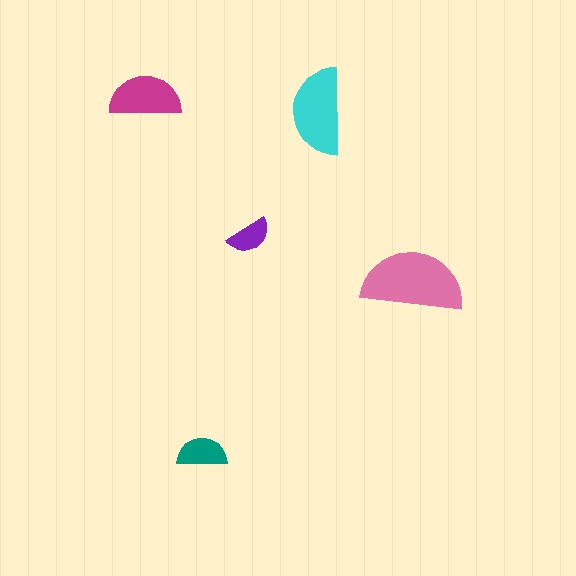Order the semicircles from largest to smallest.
the pink one, the cyan one, the magenta one, the teal one, the purple one.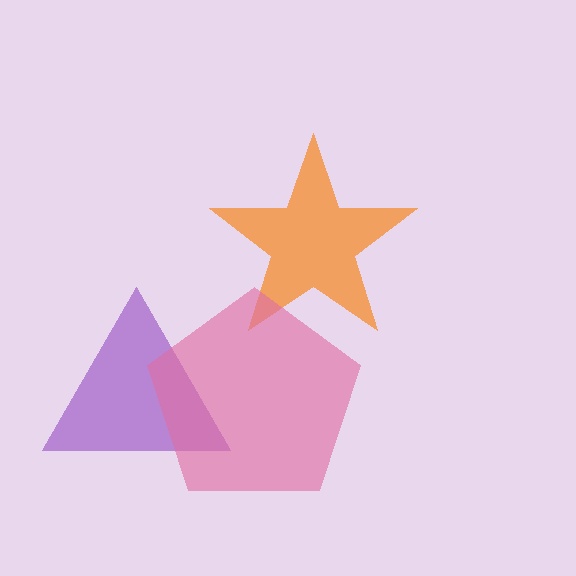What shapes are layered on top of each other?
The layered shapes are: an orange star, a purple triangle, a pink pentagon.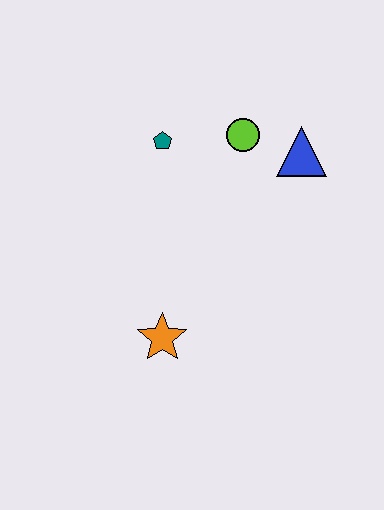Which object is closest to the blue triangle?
The lime circle is closest to the blue triangle.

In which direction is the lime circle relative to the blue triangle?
The lime circle is to the left of the blue triangle.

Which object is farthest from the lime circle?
The orange star is farthest from the lime circle.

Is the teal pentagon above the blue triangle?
Yes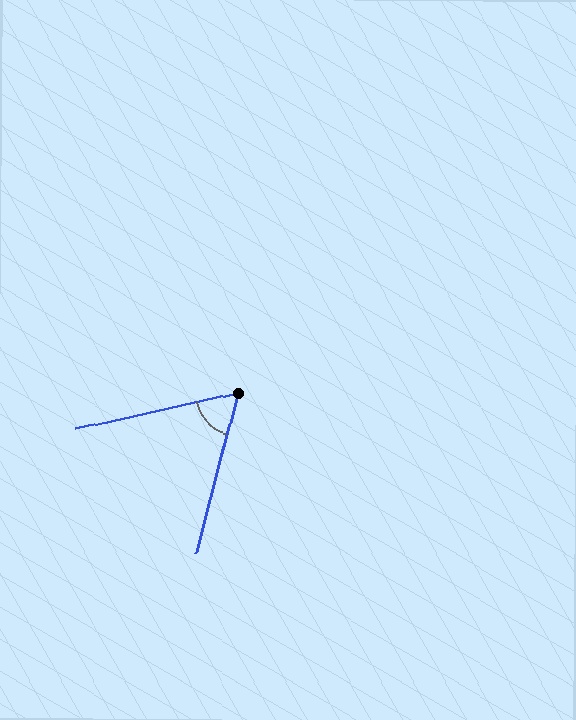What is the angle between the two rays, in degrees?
Approximately 63 degrees.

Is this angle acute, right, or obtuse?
It is acute.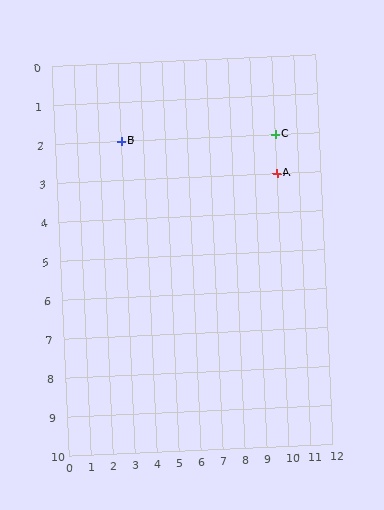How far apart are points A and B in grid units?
Points A and B are 7 columns and 1 row apart (about 7.1 grid units diagonally).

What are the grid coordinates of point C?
Point C is at grid coordinates (10, 2).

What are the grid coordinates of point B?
Point B is at grid coordinates (3, 2).